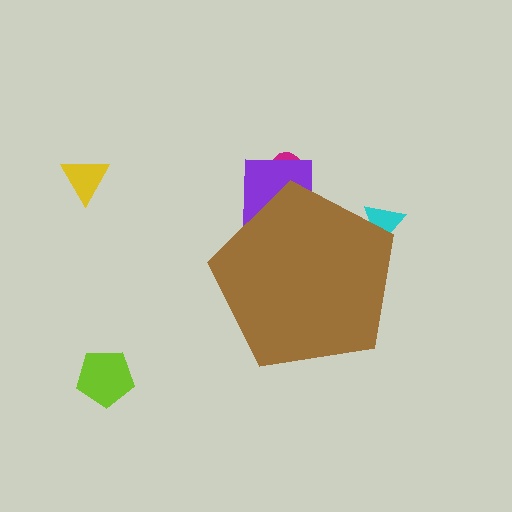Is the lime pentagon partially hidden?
No, the lime pentagon is fully visible.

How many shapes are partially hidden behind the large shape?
3 shapes are partially hidden.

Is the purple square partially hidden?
Yes, the purple square is partially hidden behind the brown pentagon.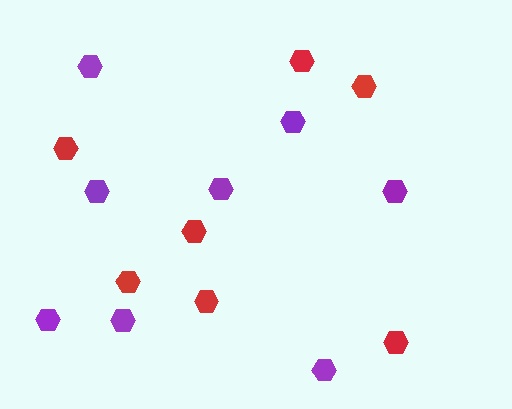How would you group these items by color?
There are 2 groups: one group of purple hexagons (8) and one group of red hexagons (7).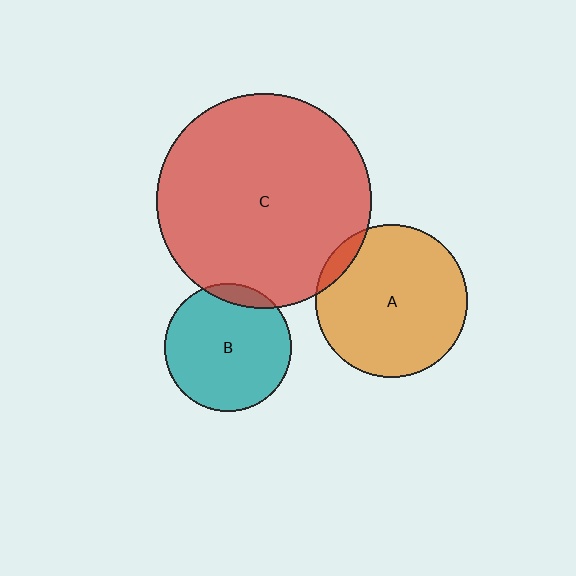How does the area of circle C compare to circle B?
Approximately 2.9 times.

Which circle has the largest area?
Circle C (red).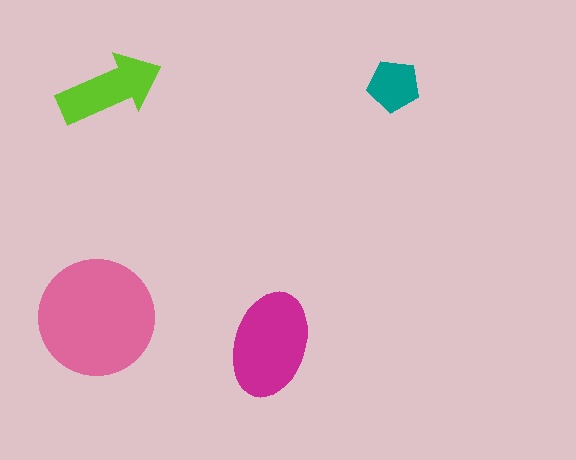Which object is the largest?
The pink circle.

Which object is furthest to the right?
The teal pentagon is rightmost.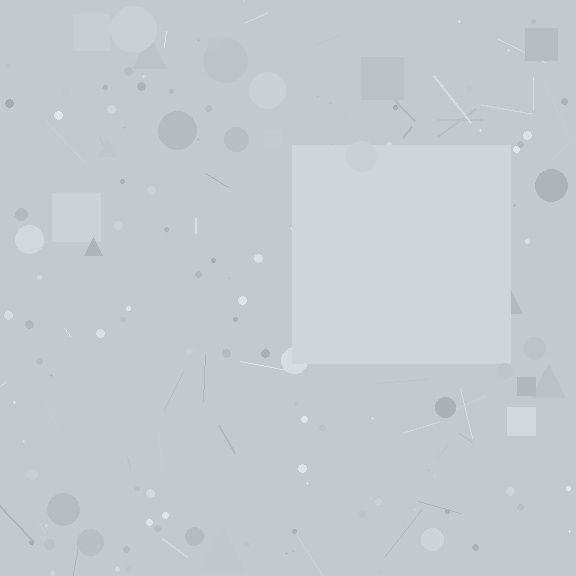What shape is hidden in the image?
A square is hidden in the image.